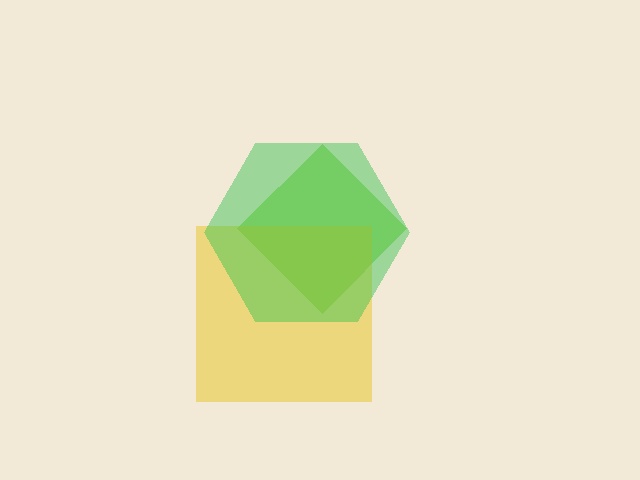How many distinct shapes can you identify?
There are 3 distinct shapes: a lime diamond, a yellow square, a green hexagon.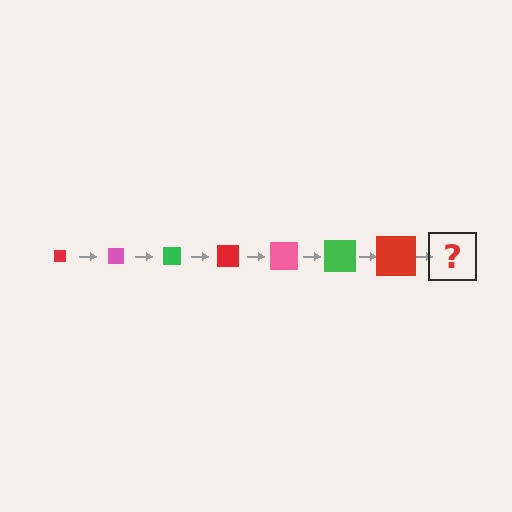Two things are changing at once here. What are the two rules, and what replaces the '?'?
The two rules are that the square grows larger each step and the color cycles through red, pink, and green. The '?' should be a pink square, larger than the previous one.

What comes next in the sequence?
The next element should be a pink square, larger than the previous one.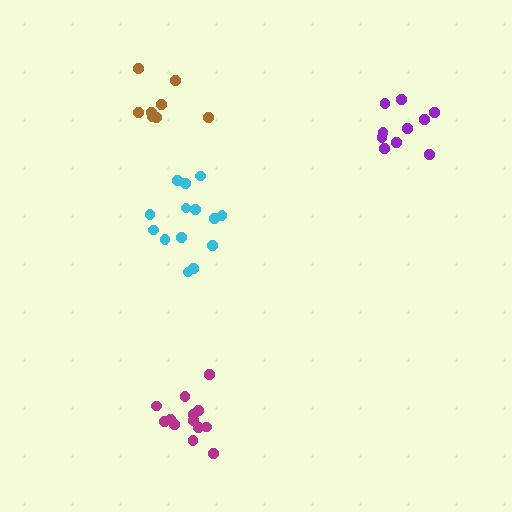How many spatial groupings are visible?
There are 4 spatial groupings.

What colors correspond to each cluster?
The clusters are colored: magenta, purple, brown, cyan.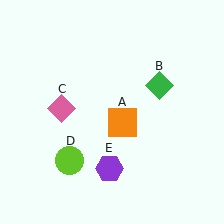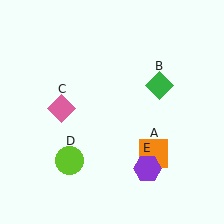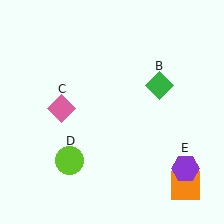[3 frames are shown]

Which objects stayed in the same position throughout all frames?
Green diamond (object B) and pink diamond (object C) and lime circle (object D) remained stationary.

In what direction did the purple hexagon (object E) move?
The purple hexagon (object E) moved right.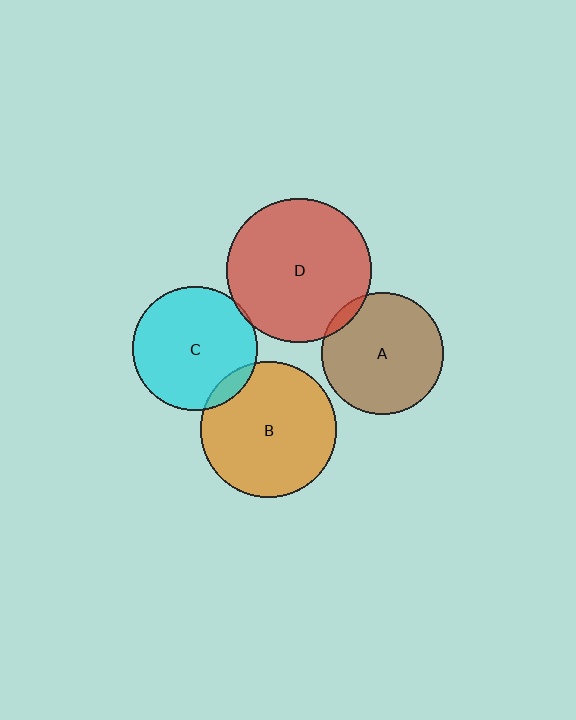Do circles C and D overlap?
Yes.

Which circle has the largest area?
Circle D (red).